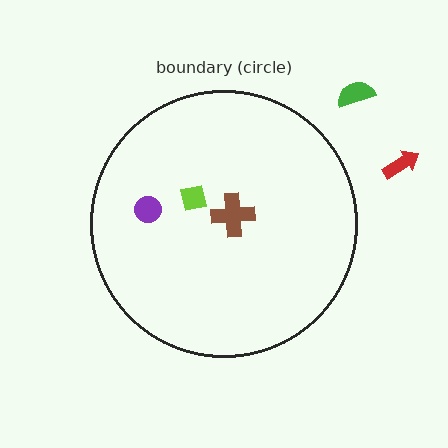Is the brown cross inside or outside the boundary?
Inside.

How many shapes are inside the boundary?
3 inside, 2 outside.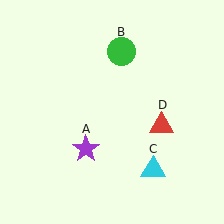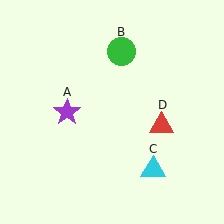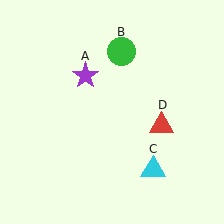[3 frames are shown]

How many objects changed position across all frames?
1 object changed position: purple star (object A).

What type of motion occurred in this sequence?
The purple star (object A) rotated clockwise around the center of the scene.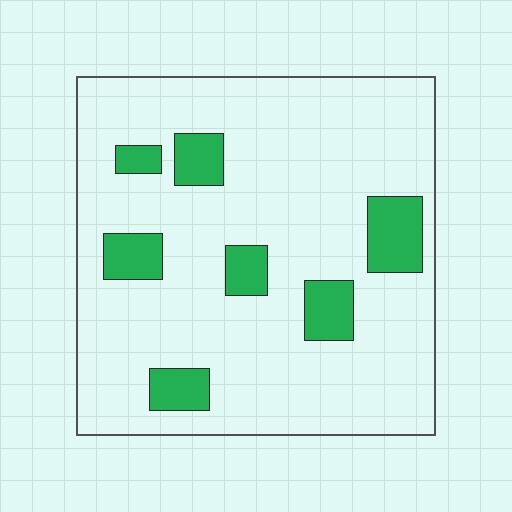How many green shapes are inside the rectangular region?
7.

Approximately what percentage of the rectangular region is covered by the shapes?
Approximately 15%.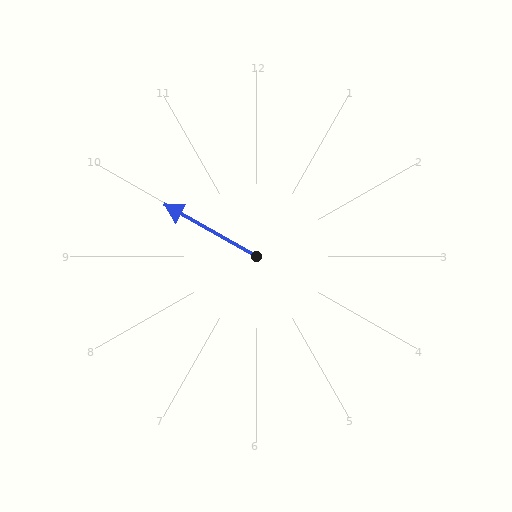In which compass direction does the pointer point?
Northwest.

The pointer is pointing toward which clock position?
Roughly 10 o'clock.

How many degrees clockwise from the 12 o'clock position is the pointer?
Approximately 299 degrees.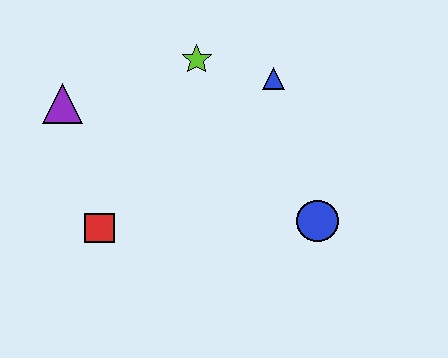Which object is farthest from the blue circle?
The purple triangle is farthest from the blue circle.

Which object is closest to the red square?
The purple triangle is closest to the red square.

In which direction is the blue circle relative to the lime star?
The blue circle is below the lime star.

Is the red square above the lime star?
No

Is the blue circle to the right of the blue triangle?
Yes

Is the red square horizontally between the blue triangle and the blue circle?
No